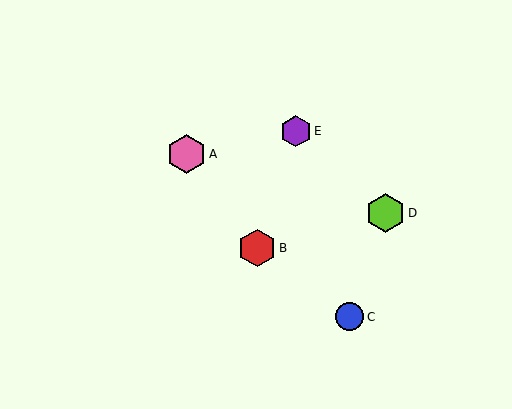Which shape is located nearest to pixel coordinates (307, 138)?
The purple hexagon (labeled E) at (296, 131) is nearest to that location.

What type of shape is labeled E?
Shape E is a purple hexagon.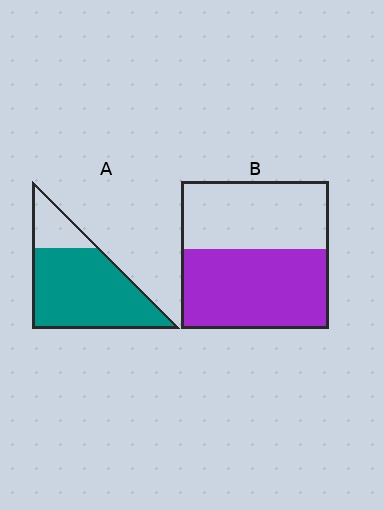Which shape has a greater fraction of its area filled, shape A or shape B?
Shape A.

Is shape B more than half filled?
Yes.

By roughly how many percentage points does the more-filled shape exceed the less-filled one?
By roughly 25 percentage points (A over B).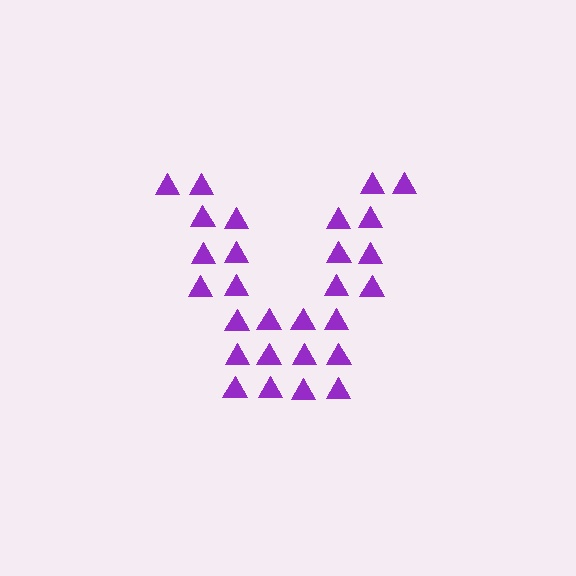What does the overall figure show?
The overall figure shows the letter V.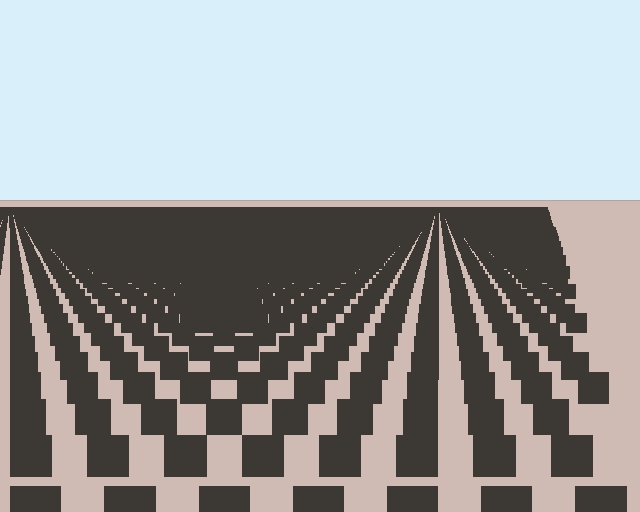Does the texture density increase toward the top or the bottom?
Density increases toward the top.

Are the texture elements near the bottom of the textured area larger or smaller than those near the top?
Larger. Near the bottom, elements are closer to the viewer and appear at a bigger on-screen size.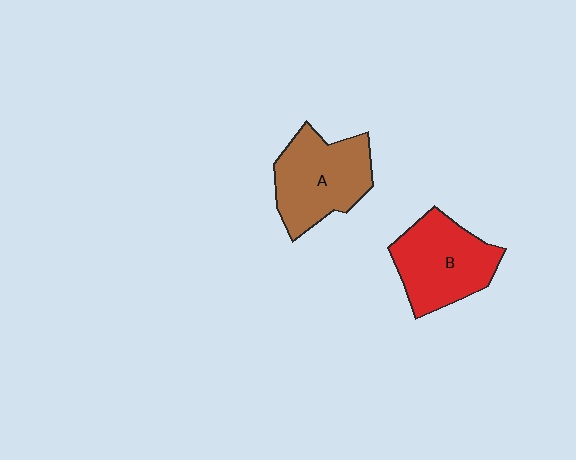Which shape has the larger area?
Shape A (brown).